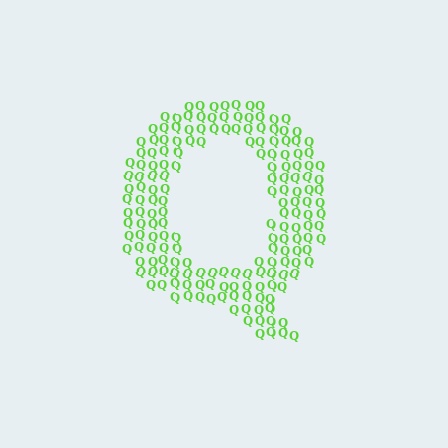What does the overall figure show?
The overall figure shows the letter Q.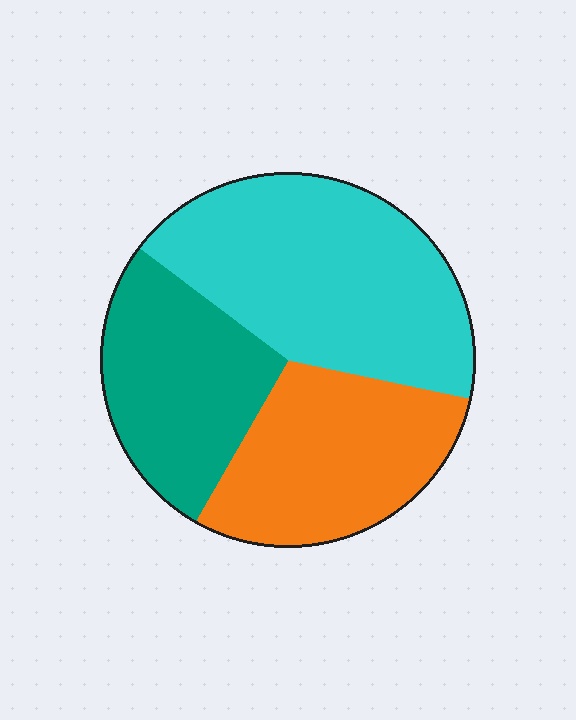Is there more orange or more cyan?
Cyan.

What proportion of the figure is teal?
Teal takes up about one quarter (1/4) of the figure.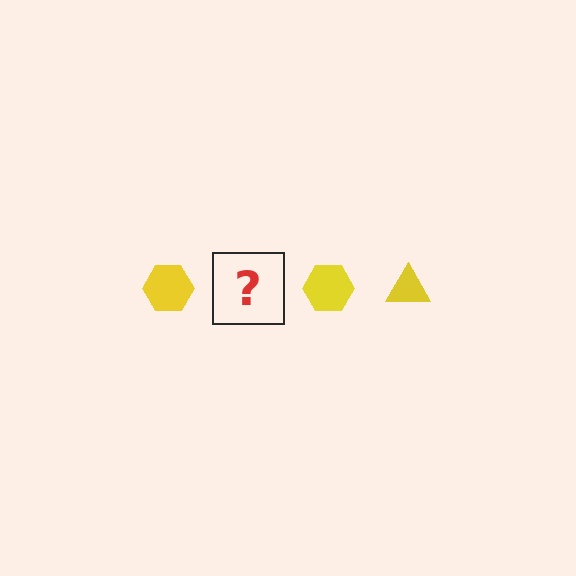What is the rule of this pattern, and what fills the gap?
The rule is that the pattern cycles through hexagon, triangle shapes in yellow. The gap should be filled with a yellow triangle.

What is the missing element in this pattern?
The missing element is a yellow triangle.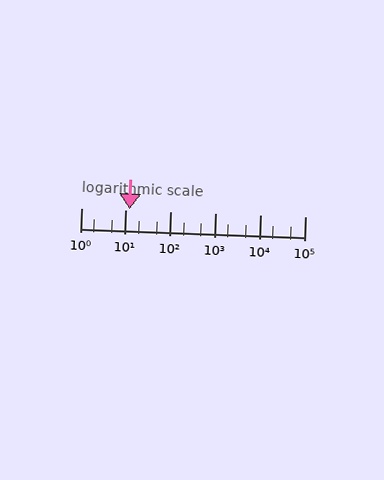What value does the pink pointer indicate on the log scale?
The pointer indicates approximately 12.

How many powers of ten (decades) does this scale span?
The scale spans 5 decades, from 1 to 100000.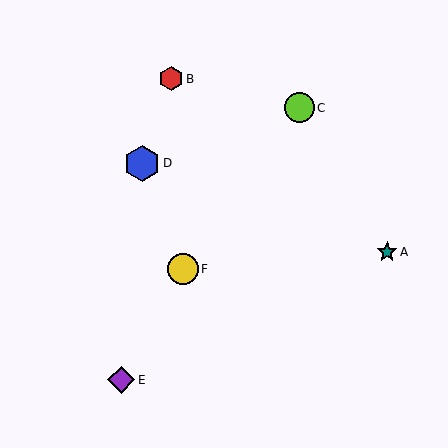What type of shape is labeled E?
Shape E is a purple diamond.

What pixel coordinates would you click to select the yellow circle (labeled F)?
Click at (183, 269) to select the yellow circle F.